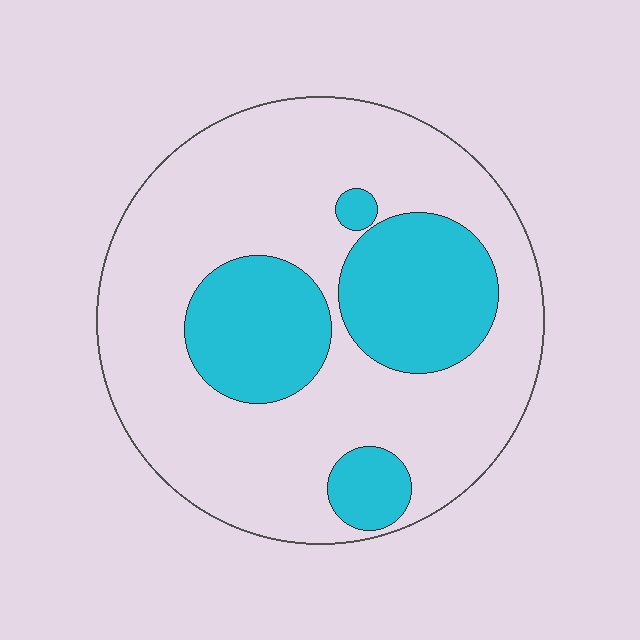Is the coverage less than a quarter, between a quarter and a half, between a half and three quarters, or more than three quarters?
Between a quarter and a half.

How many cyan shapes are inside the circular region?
4.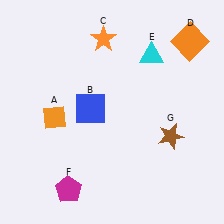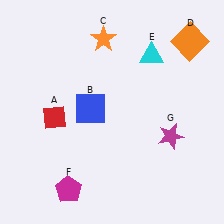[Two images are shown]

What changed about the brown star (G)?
In Image 1, G is brown. In Image 2, it changed to magenta.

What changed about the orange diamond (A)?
In Image 1, A is orange. In Image 2, it changed to red.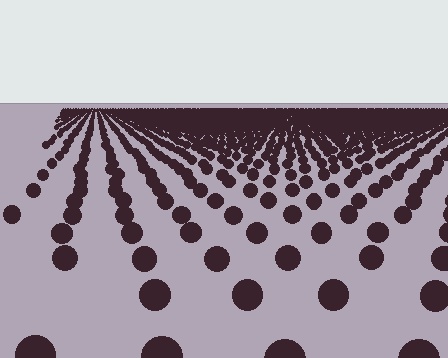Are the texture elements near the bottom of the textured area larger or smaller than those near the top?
Larger. Near the bottom, elements are closer to the viewer and appear at a bigger on-screen size.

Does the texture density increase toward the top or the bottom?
Density increases toward the top.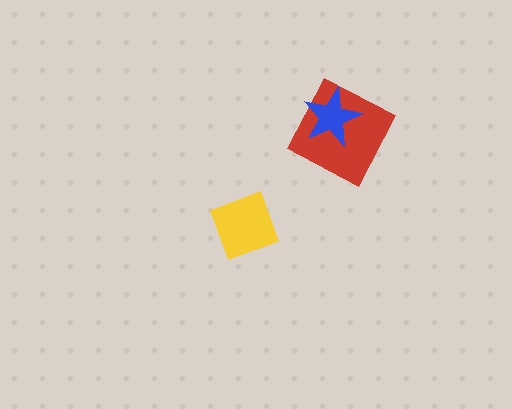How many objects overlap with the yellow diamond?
0 objects overlap with the yellow diamond.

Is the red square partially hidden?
Yes, it is partially covered by another shape.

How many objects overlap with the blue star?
1 object overlaps with the blue star.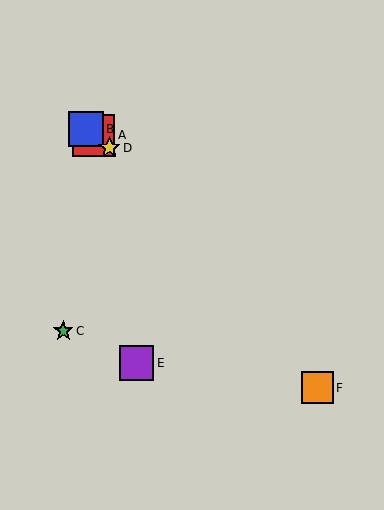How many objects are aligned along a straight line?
3 objects (A, B, D) are aligned along a straight line.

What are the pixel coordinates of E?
Object E is at (136, 363).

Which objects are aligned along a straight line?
Objects A, B, D are aligned along a straight line.